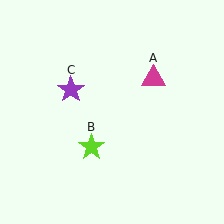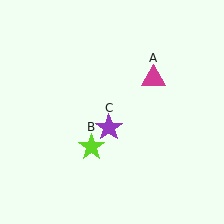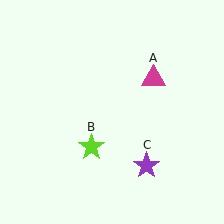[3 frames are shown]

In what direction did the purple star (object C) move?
The purple star (object C) moved down and to the right.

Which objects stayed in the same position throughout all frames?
Magenta triangle (object A) and lime star (object B) remained stationary.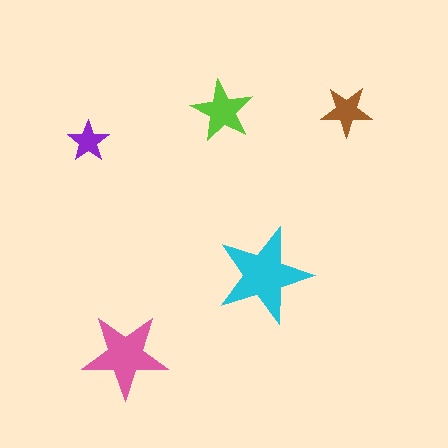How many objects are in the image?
There are 5 objects in the image.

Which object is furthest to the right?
The brown star is rightmost.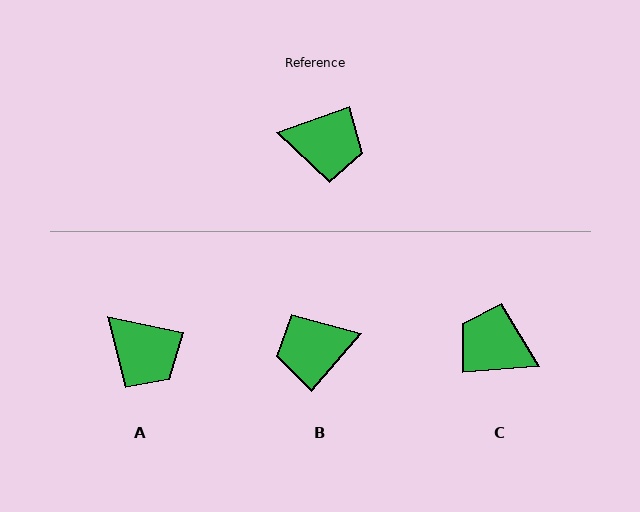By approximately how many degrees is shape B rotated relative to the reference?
Approximately 151 degrees clockwise.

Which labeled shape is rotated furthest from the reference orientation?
C, about 165 degrees away.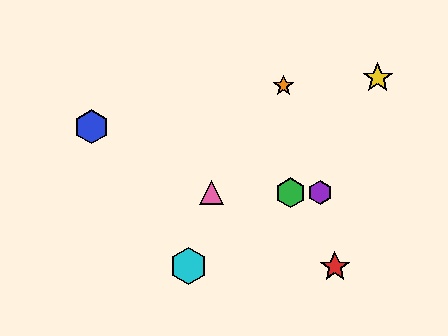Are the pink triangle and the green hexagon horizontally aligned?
Yes, both are at y≈193.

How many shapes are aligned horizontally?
3 shapes (the green hexagon, the purple hexagon, the pink triangle) are aligned horizontally.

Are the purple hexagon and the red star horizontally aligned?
No, the purple hexagon is at y≈193 and the red star is at y≈267.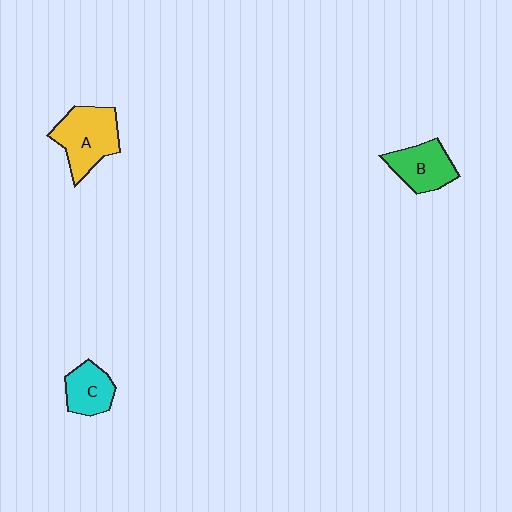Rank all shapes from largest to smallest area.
From largest to smallest: A (yellow), B (green), C (cyan).